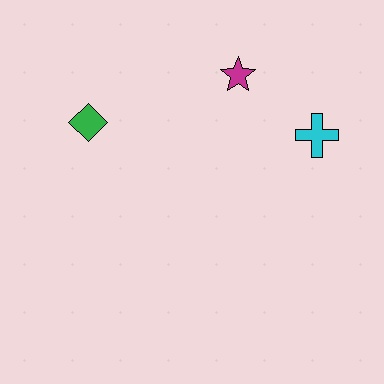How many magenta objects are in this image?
There is 1 magenta object.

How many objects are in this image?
There are 3 objects.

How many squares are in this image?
There are no squares.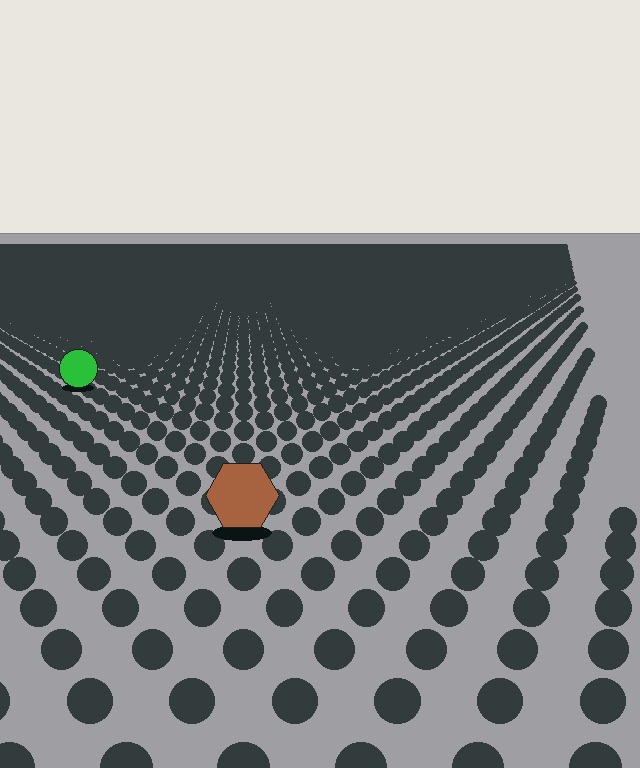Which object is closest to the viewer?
The brown hexagon is closest. The texture marks near it are larger and more spread out.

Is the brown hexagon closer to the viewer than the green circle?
Yes. The brown hexagon is closer — you can tell from the texture gradient: the ground texture is coarser near it.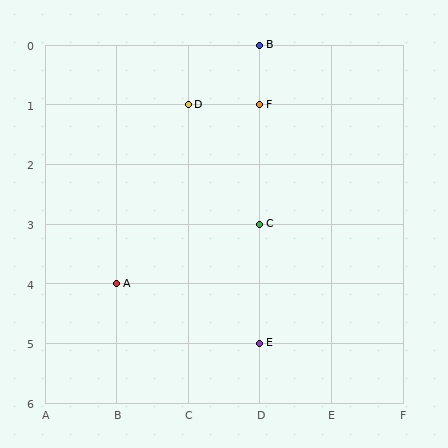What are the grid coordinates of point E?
Point E is at grid coordinates (D, 5).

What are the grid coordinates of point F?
Point F is at grid coordinates (D, 1).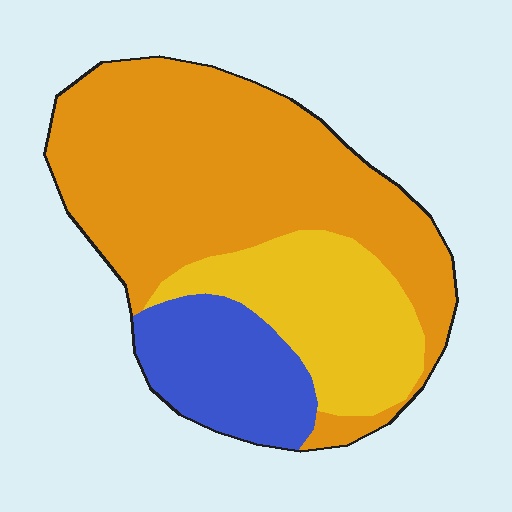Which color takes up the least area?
Blue, at roughly 20%.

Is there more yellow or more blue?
Yellow.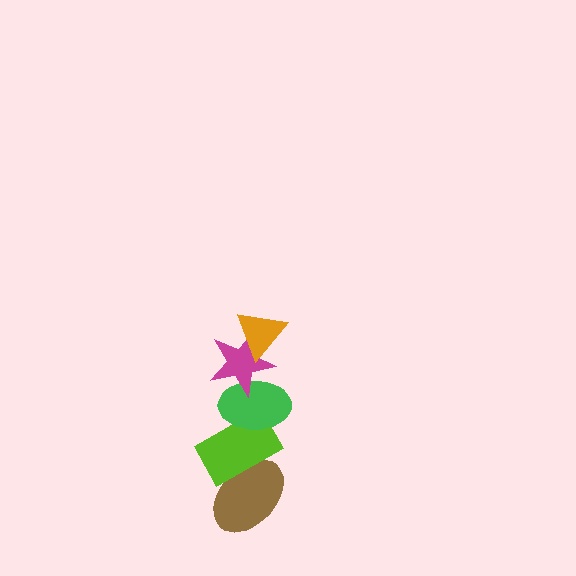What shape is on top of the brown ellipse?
The lime rectangle is on top of the brown ellipse.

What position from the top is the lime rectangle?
The lime rectangle is 4th from the top.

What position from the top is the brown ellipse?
The brown ellipse is 5th from the top.